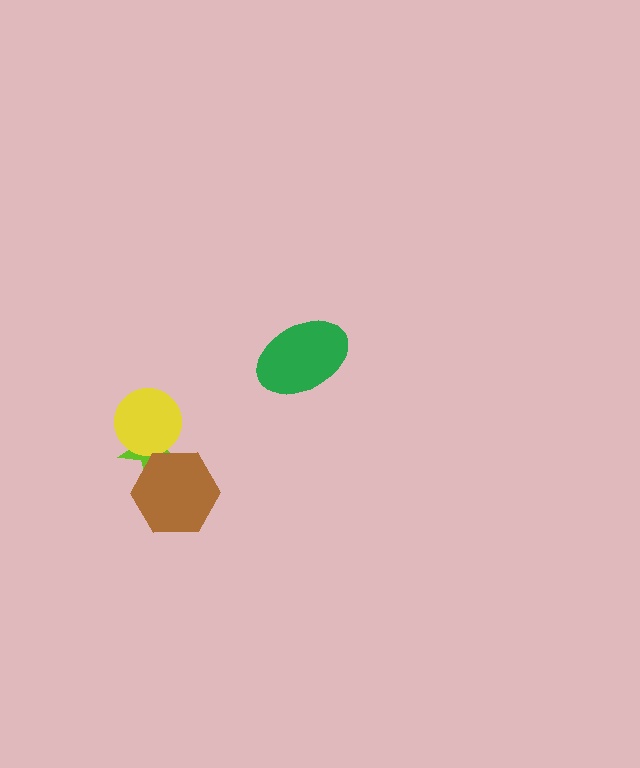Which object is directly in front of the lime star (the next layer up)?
The yellow circle is directly in front of the lime star.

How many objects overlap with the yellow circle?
1 object overlaps with the yellow circle.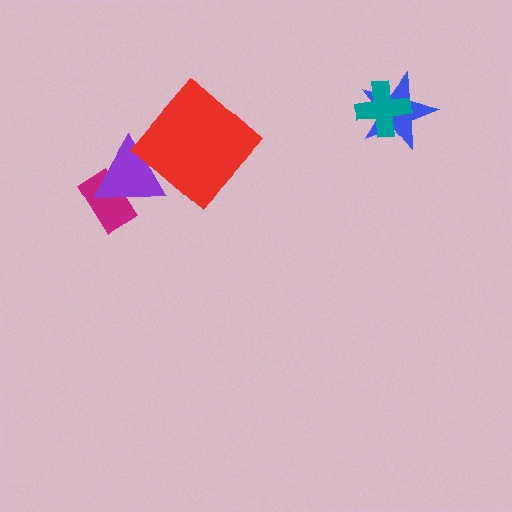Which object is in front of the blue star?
The teal cross is in front of the blue star.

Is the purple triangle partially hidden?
Yes, it is partially covered by another shape.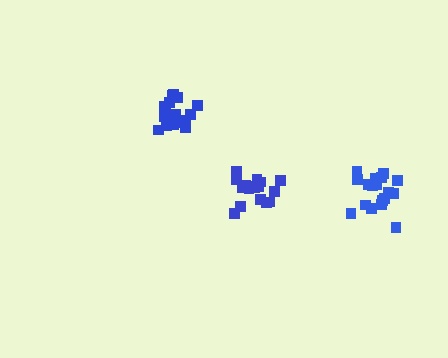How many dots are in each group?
Group 1: 17 dots, Group 2: 21 dots, Group 3: 18 dots (56 total).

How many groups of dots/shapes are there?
There are 3 groups.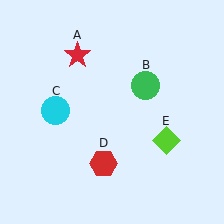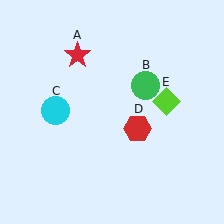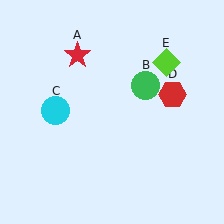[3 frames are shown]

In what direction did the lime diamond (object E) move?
The lime diamond (object E) moved up.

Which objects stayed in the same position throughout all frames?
Red star (object A) and green circle (object B) and cyan circle (object C) remained stationary.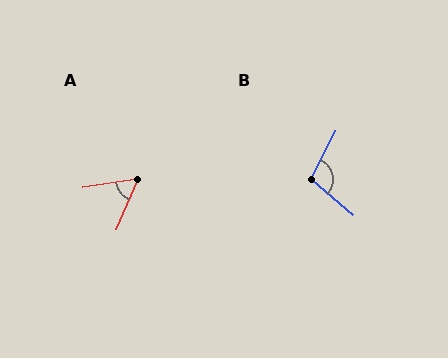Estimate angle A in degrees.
Approximately 58 degrees.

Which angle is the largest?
B, at approximately 104 degrees.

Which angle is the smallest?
A, at approximately 58 degrees.